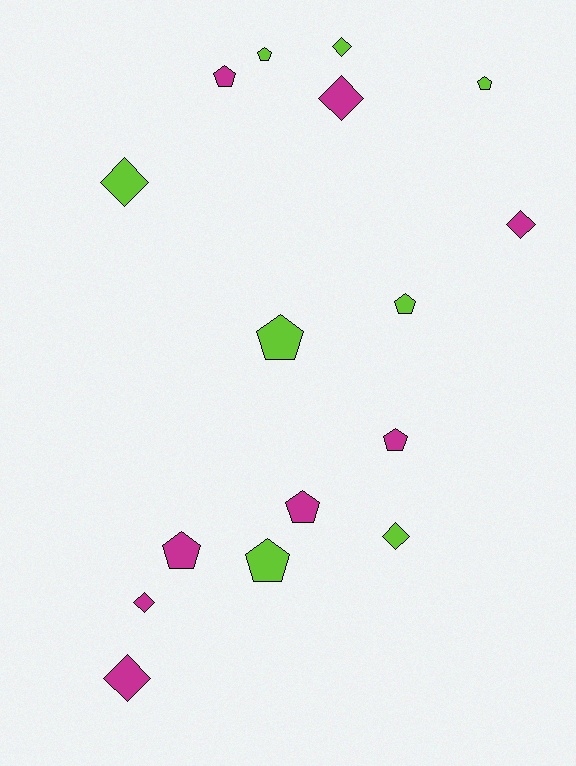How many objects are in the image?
There are 16 objects.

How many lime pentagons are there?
There are 5 lime pentagons.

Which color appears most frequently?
Magenta, with 8 objects.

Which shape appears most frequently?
Pentagon, with 9 objects.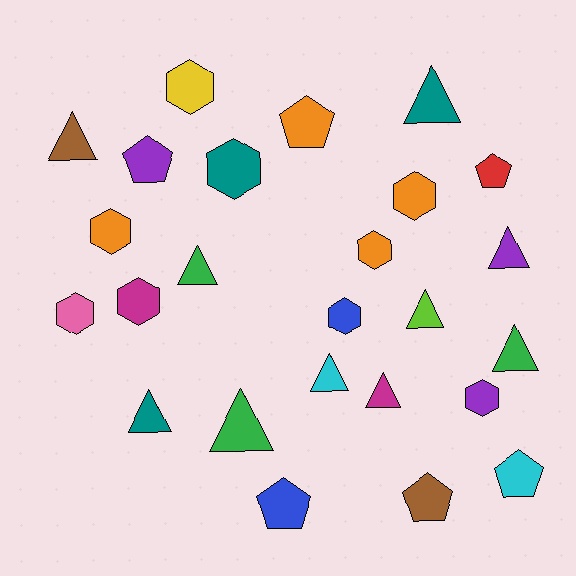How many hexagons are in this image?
There are 9 hexagons.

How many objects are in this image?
There are 25 objects.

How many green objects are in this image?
There are 3 green objects.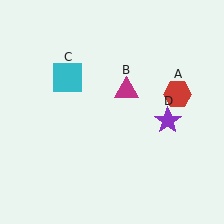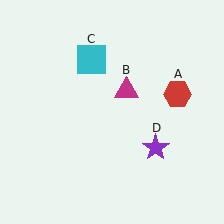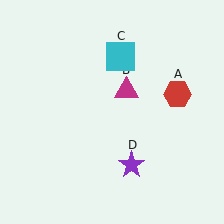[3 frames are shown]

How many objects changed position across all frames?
2 objects changed position: cyan square (object C), purple star (object D).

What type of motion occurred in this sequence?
The cyan square (object C), purple star (object D) rotated clockwise around the center of the scene.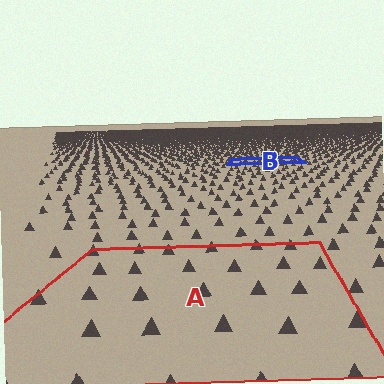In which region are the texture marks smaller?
The texture marks are smaller in region B, because it is farther away.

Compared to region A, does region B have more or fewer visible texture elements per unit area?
Region B has more texture elements per unit area — they are packed more densely because it is farther away.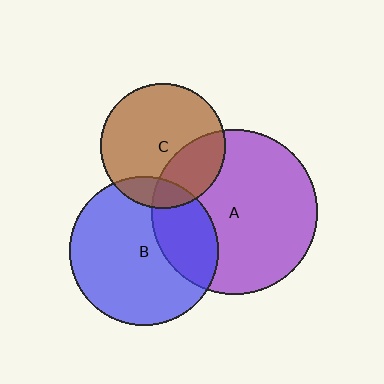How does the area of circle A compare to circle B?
Approximately 1.2 times.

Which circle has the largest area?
Circle A (purple).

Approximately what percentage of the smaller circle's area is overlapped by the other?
Approximately 15%.